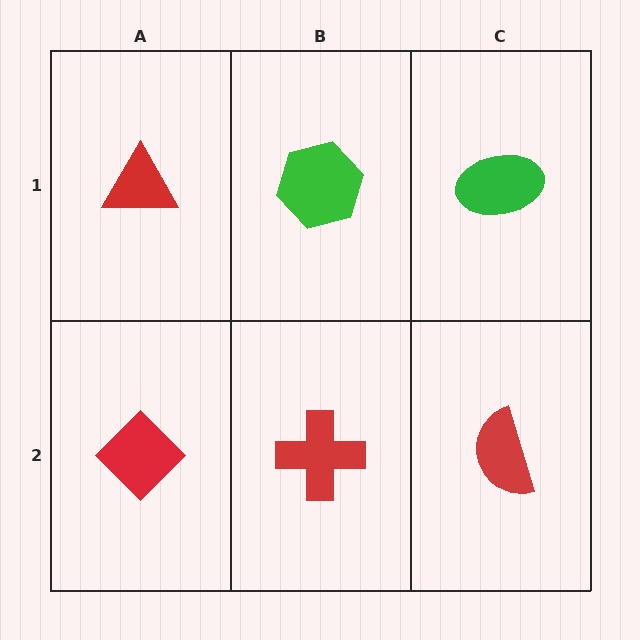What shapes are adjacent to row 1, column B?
A red cross (row 2, column B), a red triangle (row 1, column A), a green ellipse (row 1, column C).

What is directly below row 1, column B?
A red cross.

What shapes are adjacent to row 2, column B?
A green hexagon (row 1, column B), a red diamond (row 2, column A), a red semicircle (row 2, column C).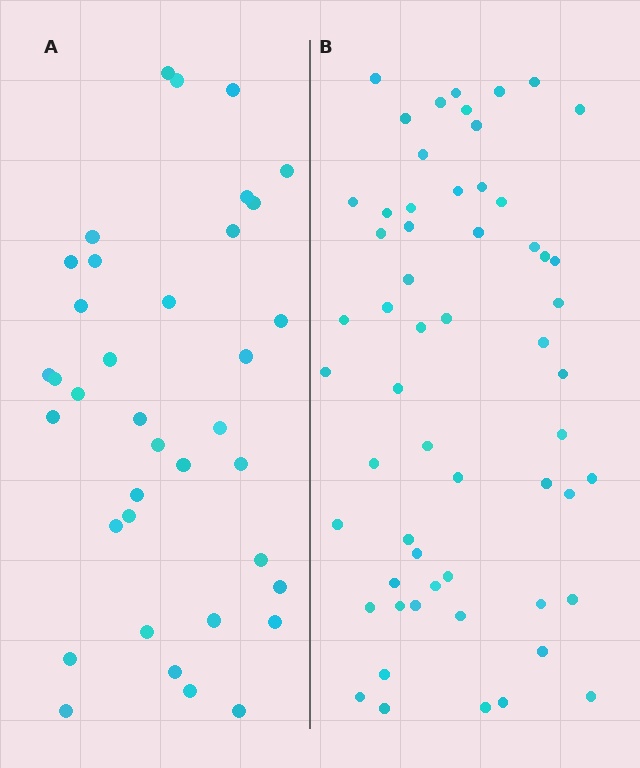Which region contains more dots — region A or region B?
Region B (the right region) has more dots.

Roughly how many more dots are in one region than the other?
Region B has approximately 20 more dots than region A.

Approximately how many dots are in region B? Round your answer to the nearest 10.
About 60 dots. (The exact count is 58, which rounds to 60.)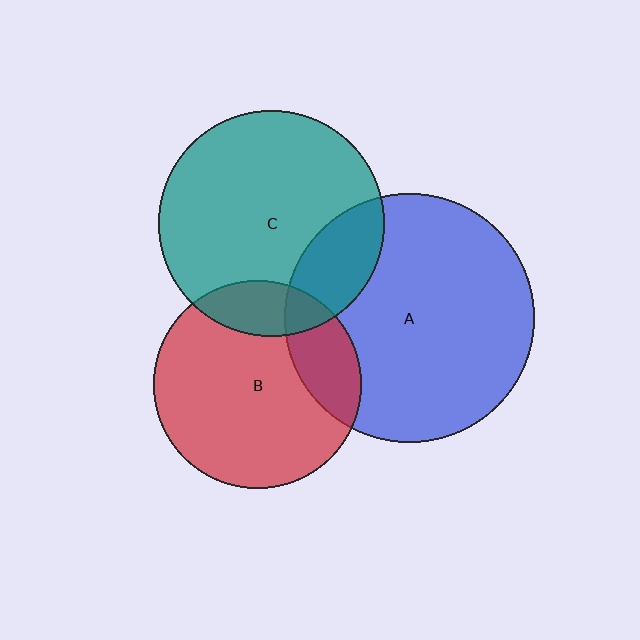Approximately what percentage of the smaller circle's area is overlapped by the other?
Approximately 15%.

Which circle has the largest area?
Circle A (blue).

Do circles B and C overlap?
Yes.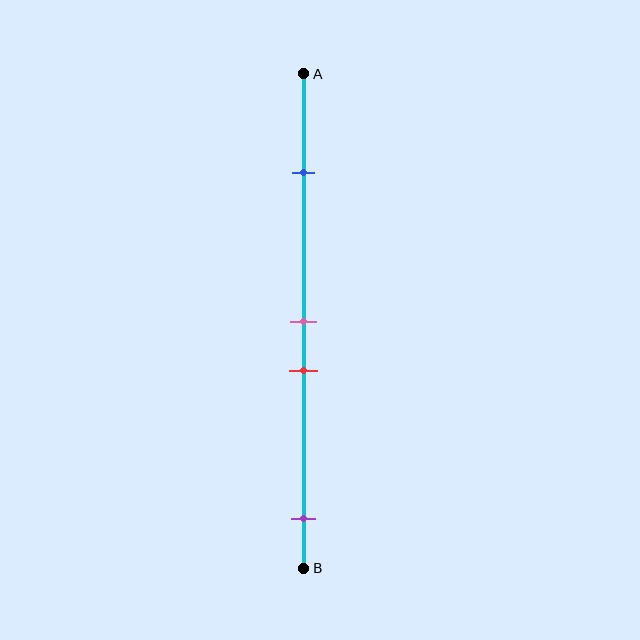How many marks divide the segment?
There are 4 marks dividing the segment.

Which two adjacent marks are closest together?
The pink and red marks are the closest adjacent pair.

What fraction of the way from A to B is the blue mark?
The blue mark is approximately 20% (0.2) of the way from A to B.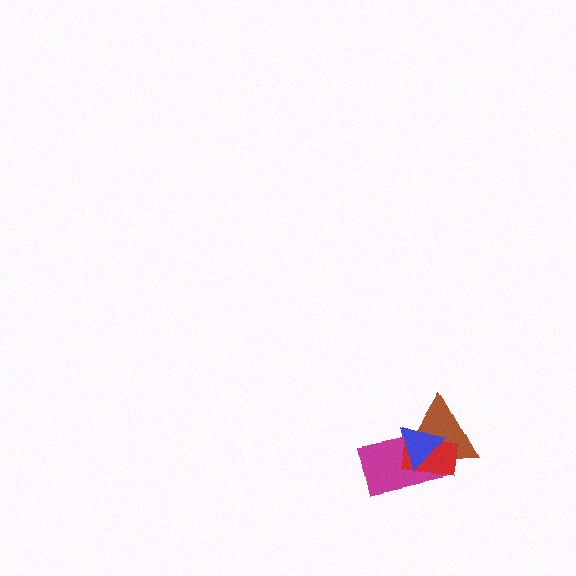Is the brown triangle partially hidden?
Yes, it is partially covered by another shape.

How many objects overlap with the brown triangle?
3 objects overlap with the brown triangle.